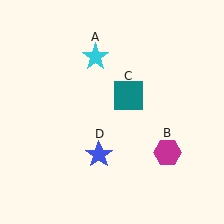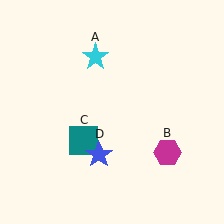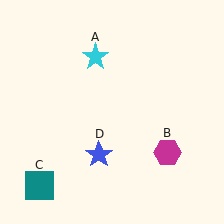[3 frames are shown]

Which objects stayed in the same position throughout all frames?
Cyan star (object A) and magenta hexagon (object B) and blue star (object D) remained stationary.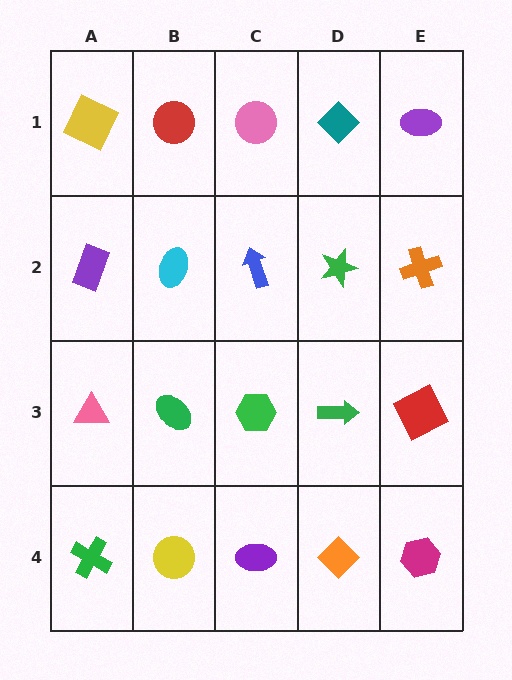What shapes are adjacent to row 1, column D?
A green star (row 2, column D), a pink circle (row 1, column C), a purple ellipse (row 1, column E).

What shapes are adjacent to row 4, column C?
A green hexagon (row 3, column C), a yellow circle (row 4, column B), an orange diamond (row 4, column D).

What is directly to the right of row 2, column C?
A green star.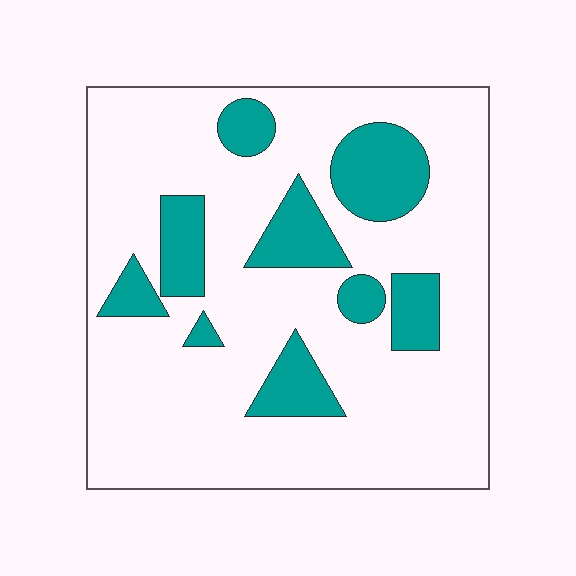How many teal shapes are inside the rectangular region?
9.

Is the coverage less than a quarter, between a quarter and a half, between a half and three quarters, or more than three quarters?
Less than a quarter.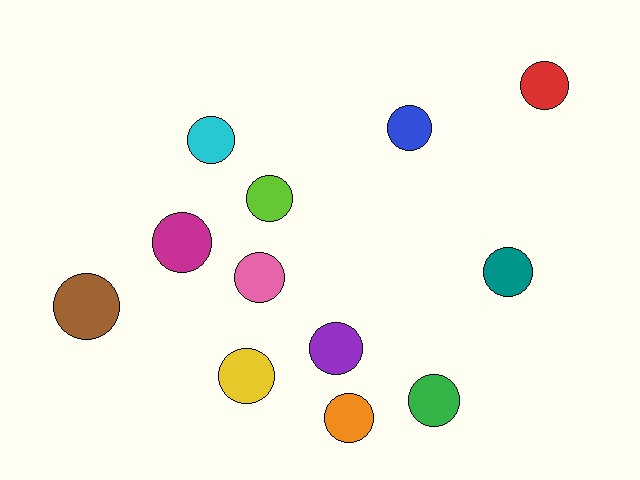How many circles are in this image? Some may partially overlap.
There are 12 circles.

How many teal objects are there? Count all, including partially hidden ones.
There is 1 teal object.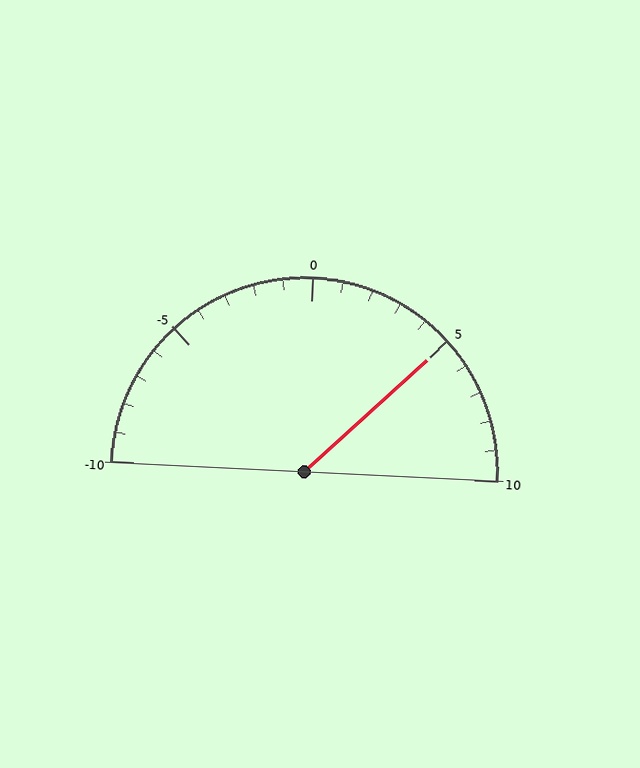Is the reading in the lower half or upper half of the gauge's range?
The reading is in the upper half of the range (-10 to 10).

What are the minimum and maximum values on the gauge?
The gauge ranges from -10 to 10.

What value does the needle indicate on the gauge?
The needle indicates approximately 5.